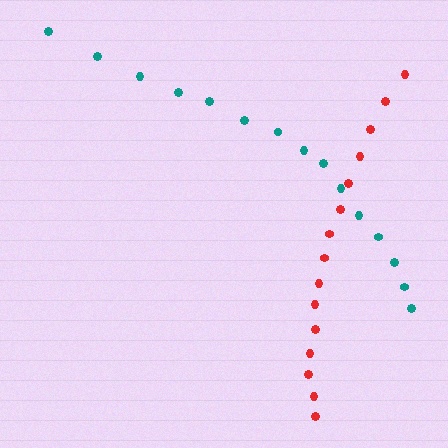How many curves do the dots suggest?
There are 2 distinct paths.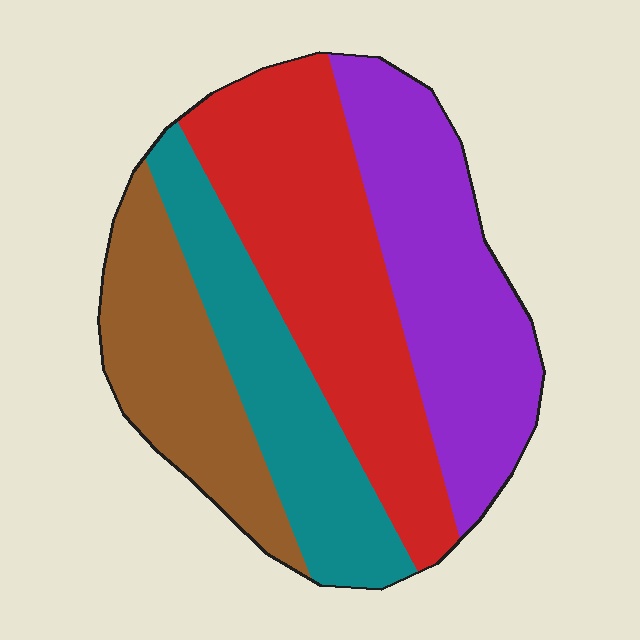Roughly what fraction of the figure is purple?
Purple takes up about one quarter (1/4) of the figure.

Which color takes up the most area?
Red, at roughly 30%.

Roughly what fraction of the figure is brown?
Brown takes up between a sixth and a third of the figure.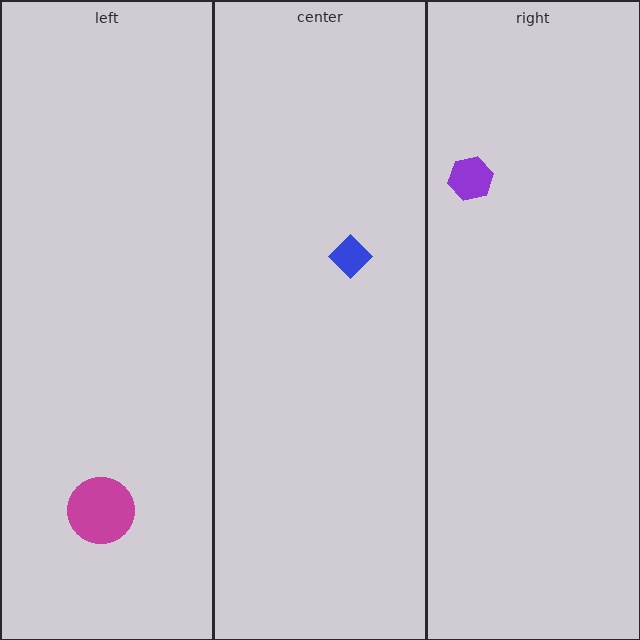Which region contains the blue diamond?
The center region.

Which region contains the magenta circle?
The left region.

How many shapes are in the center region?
1.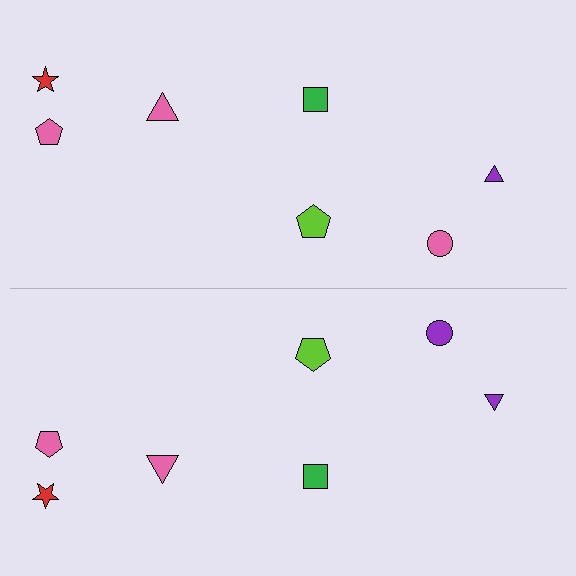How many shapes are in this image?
There are 14 shapes in this image.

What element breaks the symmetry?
The purple circle on the bottom side breaks the symmetry — its mirror counterpart is pink.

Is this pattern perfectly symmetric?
No, the pattern is not perfectly symmetric. The purple circle on the bottom side breaks the symmetry — its mirror counterpart is pink.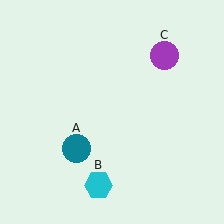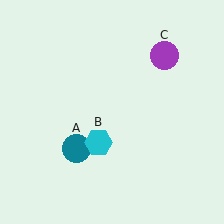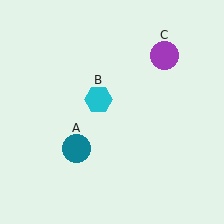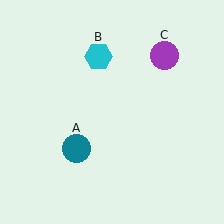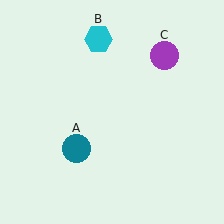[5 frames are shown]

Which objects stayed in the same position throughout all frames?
Teal circle (object A) and purple circle (object C) remained stationary.